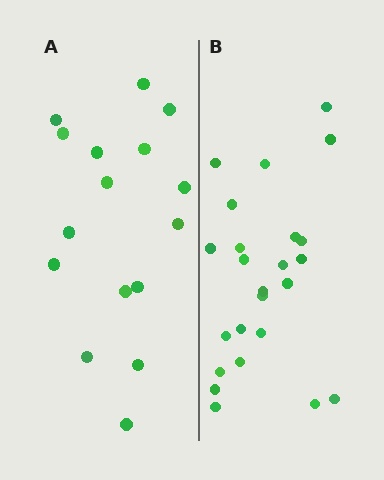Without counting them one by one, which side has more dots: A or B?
Region B (the right region) has more dots.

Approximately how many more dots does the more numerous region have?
Region B has roughly 8 or so more dots than region A.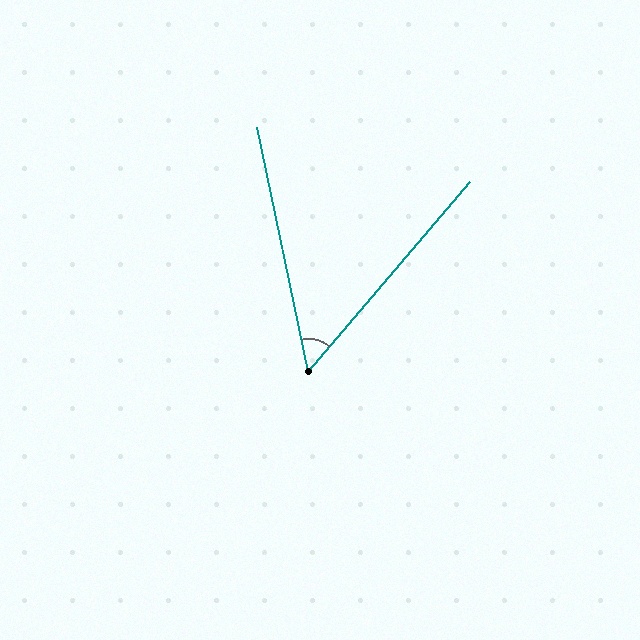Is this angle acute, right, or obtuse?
It is acute.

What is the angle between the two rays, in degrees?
Approximately 52 degrees.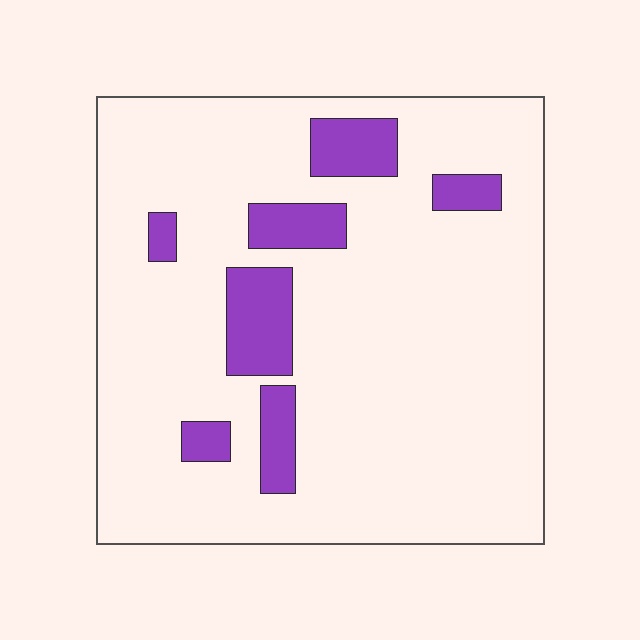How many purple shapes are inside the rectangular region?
7.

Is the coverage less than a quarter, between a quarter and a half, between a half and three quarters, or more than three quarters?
Less than a quarter.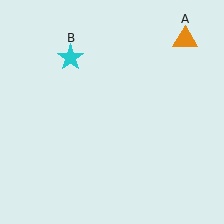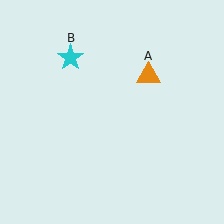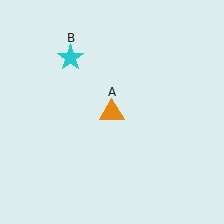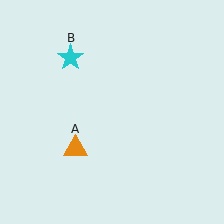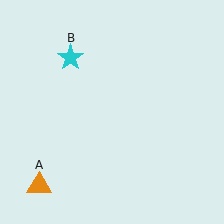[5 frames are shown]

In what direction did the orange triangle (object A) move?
The orange triangle (object A) moved down and to the left.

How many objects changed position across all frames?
1 object changed position: orange triangle (object A).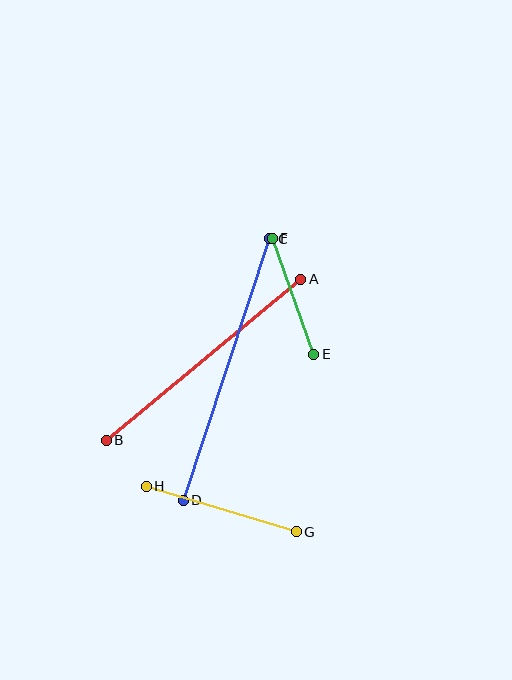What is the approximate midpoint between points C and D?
The midpoint is at approximately (227, 369) pixels.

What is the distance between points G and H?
The distance is approximately 157 pixels.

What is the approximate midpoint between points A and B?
The midpoint is at approximately (204, 360) pixels.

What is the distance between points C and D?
The distance is approximately 275 pixels.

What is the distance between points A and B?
The distance is approximately 253 pixels.